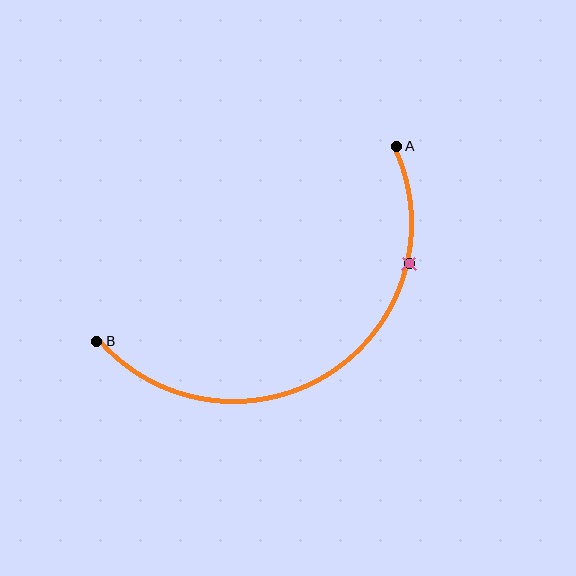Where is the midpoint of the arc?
The arc midpoint is the point on the curve farthest from the straight line joining A and B. It sits below that line.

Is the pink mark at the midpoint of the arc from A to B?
No. The pink mark lies on the arc but is closer to endpoint A. The arc midpoint would be at the point on the curve equidistant along the arc from both A and B.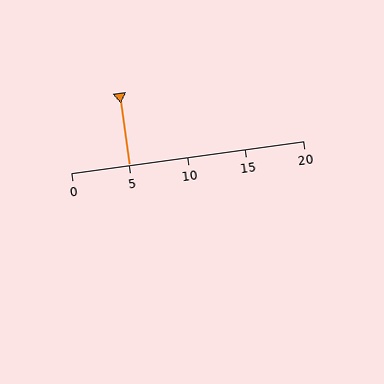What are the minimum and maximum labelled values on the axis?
The axis runs from 0 to 20.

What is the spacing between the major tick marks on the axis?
The major ticks are spaced 5 apart.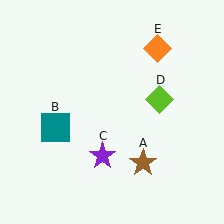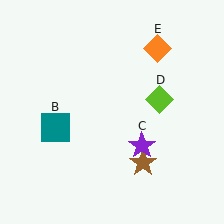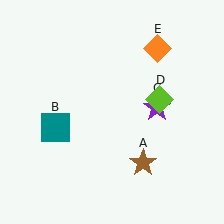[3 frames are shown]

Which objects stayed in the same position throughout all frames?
Brown star (object A) and teal square (object B) and lime diamond (object D) and orange diamond (object E) remained stationary.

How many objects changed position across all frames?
1 object changed position: purple star (object C).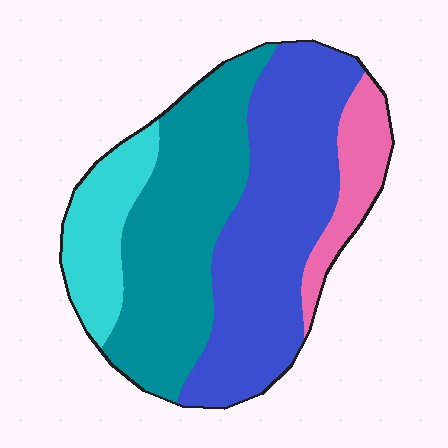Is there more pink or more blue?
Blue.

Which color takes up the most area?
Blue, at roughly 40%.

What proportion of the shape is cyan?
Cyan takes up about one eighth (1/8) of the shape.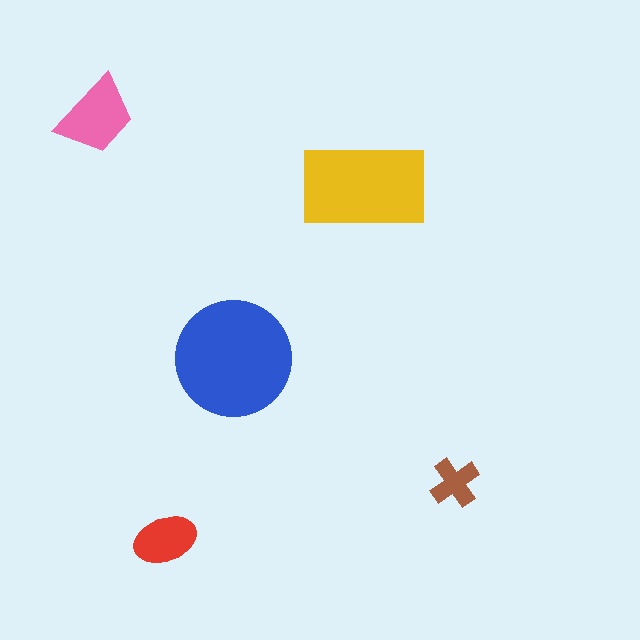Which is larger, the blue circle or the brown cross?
The blue circle.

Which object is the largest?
The blue circle.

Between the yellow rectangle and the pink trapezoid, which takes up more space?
The yellow rectangle.